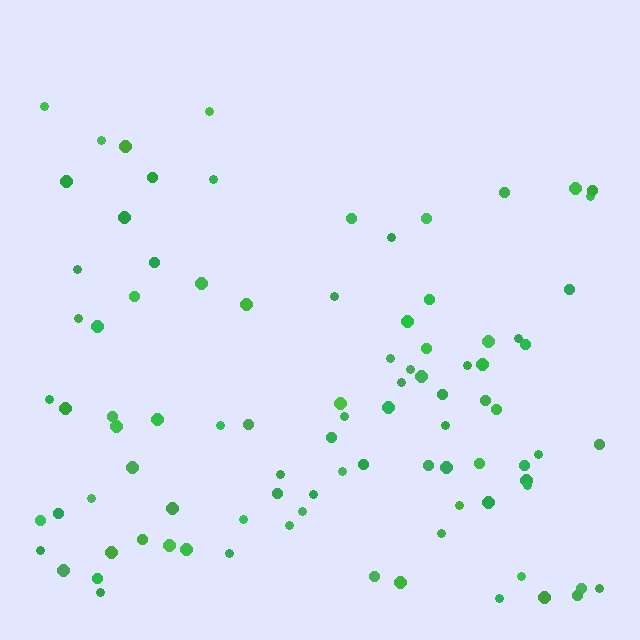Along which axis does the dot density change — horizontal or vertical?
Vertical.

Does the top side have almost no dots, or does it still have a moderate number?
Still a moderate number, just noticeably fewer than the bottom.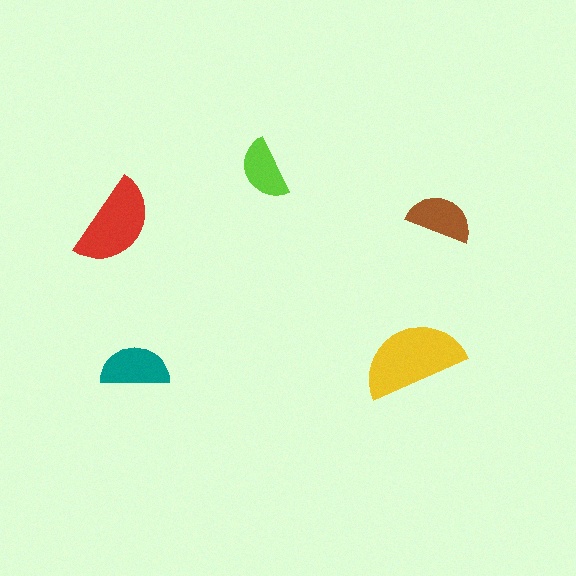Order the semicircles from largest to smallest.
the yellow one, the red one, the teal one, the brown one, the lime one.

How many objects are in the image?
There are 5 objects in the image.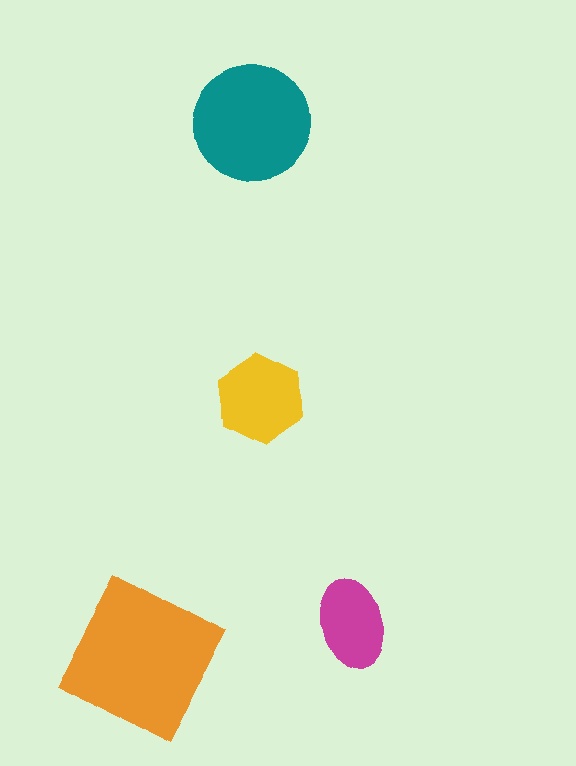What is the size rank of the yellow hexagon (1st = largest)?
3rd.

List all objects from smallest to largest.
The magenta ellipse, the yellow hexagon, the teal circle, the orange square.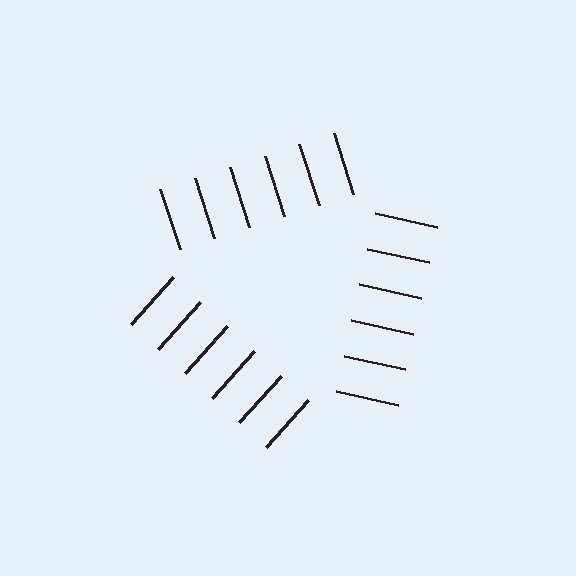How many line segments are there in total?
18 — 6 along each of the 3 edges.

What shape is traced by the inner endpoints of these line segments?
An illusory triangle — the line segments terminate on its edges but no continuous stroke is drawn.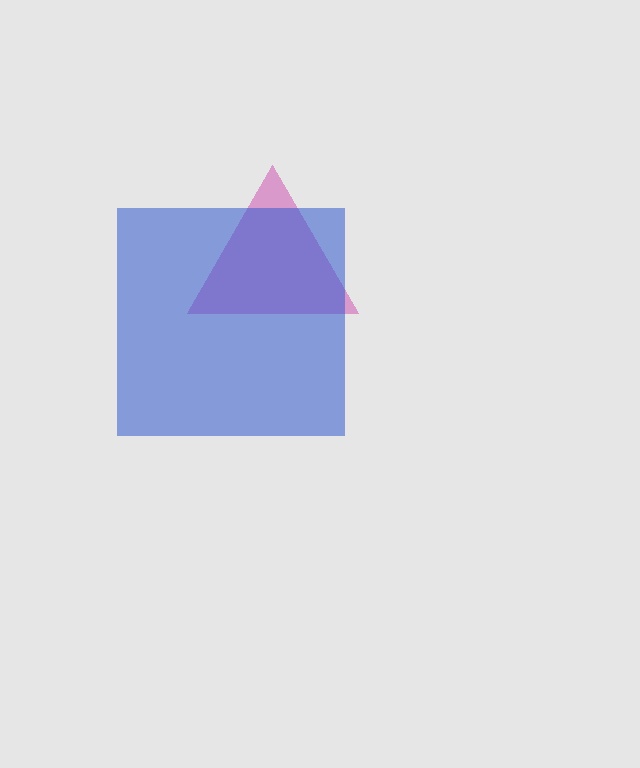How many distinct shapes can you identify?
There are 2 distinct shapes: a magenta triangle, a blue square.